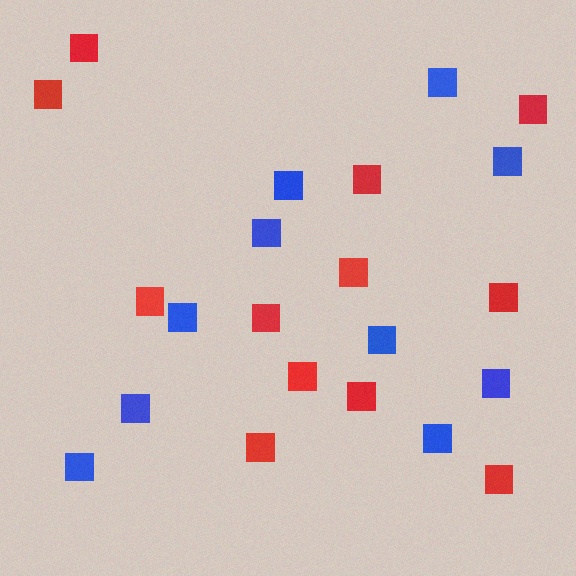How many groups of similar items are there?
There are 2 groups: one group of red squares (12) and one group of blue squares (10).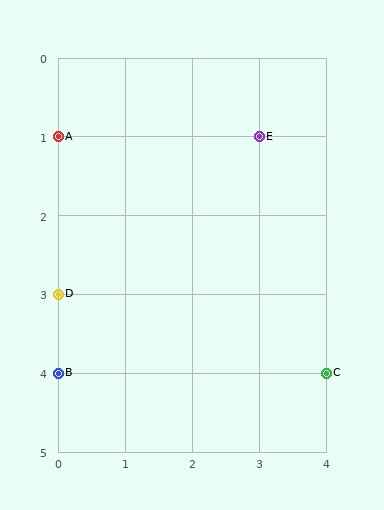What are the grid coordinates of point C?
Point C is at grid coordinates (4, 4).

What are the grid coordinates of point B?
Point B is at grid coordinates (0, 4).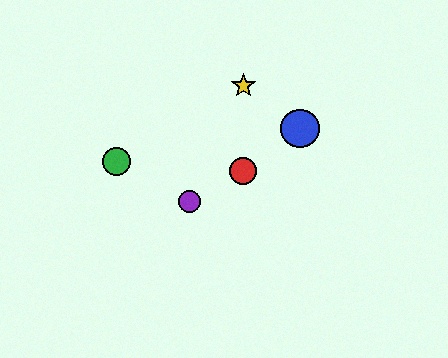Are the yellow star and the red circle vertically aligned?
Yes, both are at x≈243.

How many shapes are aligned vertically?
2 shapes (the red circle, the yellow star) are aligned vertically.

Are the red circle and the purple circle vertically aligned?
No, the red circle is at x≈243 and the purple circle is at x≈189.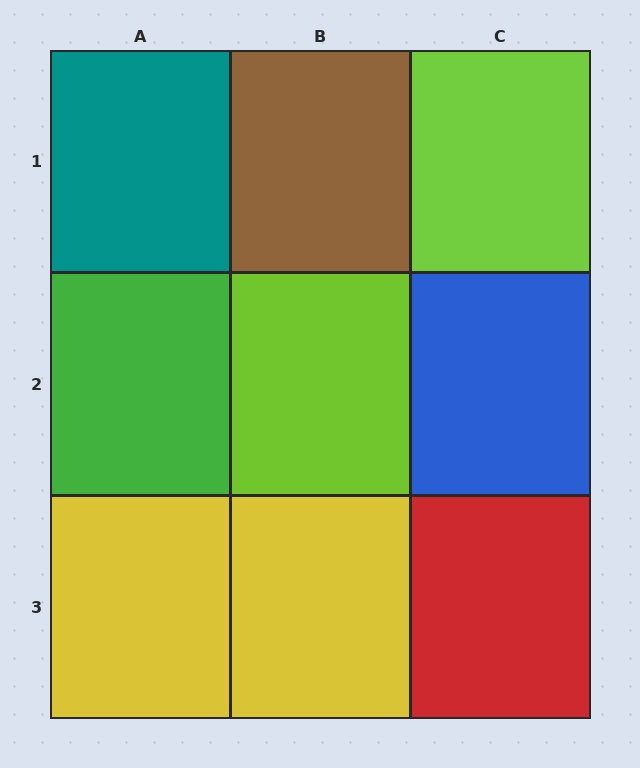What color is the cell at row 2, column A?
Green.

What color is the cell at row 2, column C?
Blue.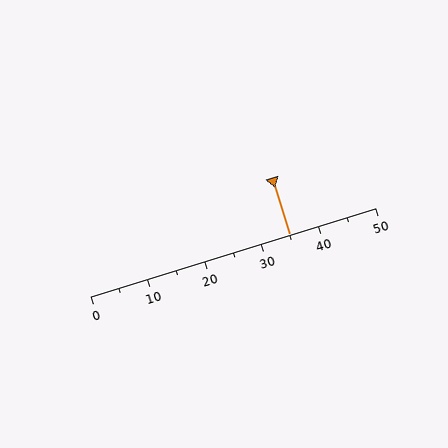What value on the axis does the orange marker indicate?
The marker indicates approximately 35.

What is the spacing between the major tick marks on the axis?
The major ticks are spaced 10 apart.